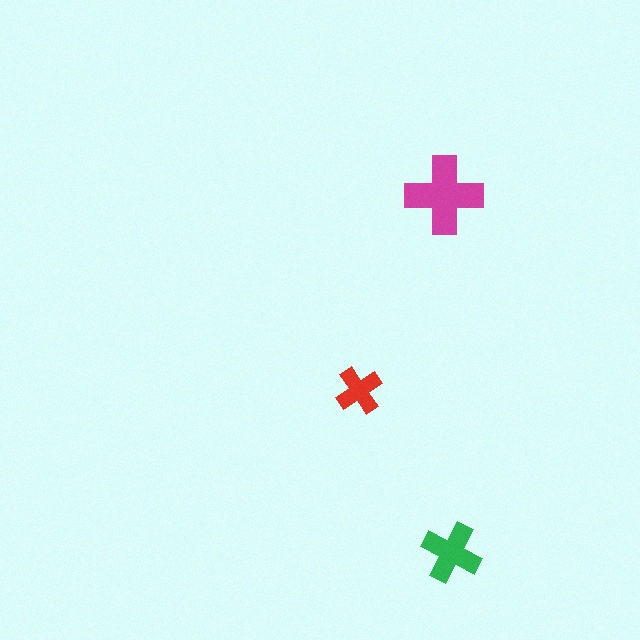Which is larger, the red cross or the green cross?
The green one.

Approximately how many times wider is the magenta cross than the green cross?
About 1.5 times wider.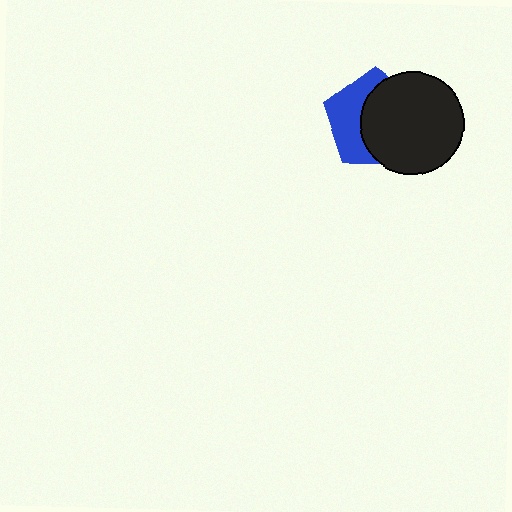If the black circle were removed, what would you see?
You would see the complete blue pentagon.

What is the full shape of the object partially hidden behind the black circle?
The partially hidden object is a blue pentagon.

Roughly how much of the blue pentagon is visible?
A small part of it is visible (roughly 42%).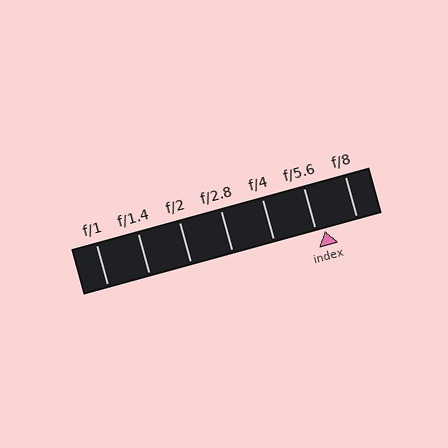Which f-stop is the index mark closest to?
The index mark is closest to f/5.6.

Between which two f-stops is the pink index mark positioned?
The index mark is between f/5.6 and f/8.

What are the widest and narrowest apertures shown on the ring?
The widest aperture shown is f/1 and the narrowest is f/8.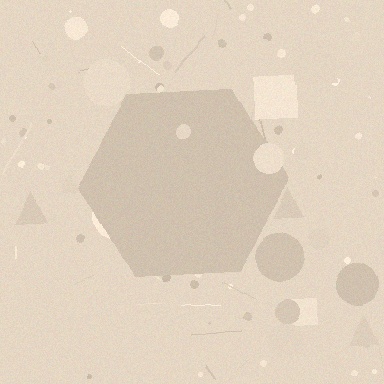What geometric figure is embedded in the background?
A hexagon is embedded in the background.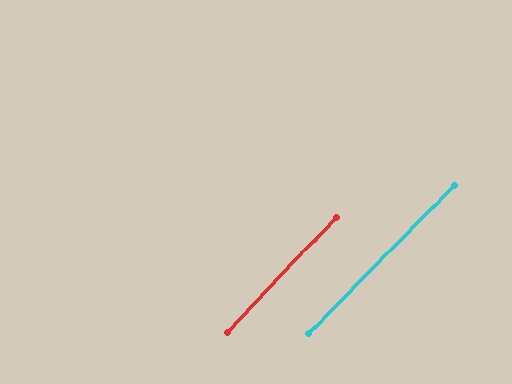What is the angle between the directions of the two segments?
Approximately 1 degree.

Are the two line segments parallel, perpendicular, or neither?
Parallel — their directions differ by only 1.2°.